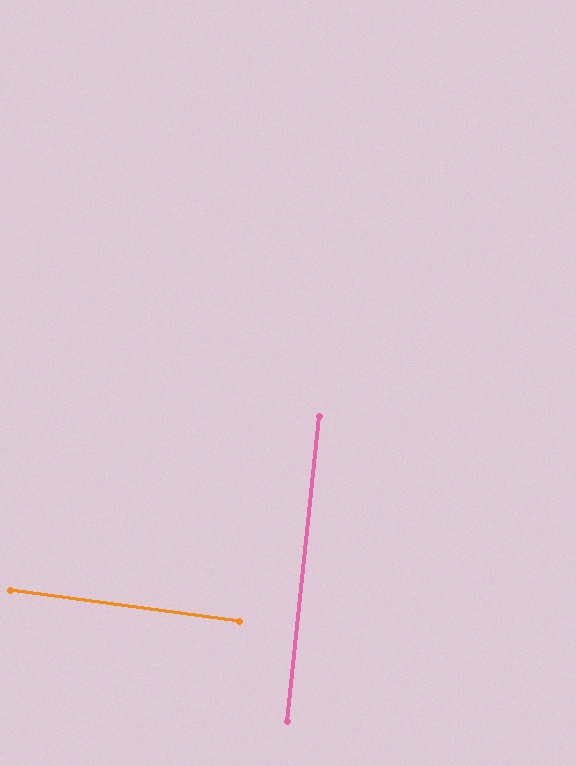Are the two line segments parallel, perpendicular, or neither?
Perpendicular — they meet at approximately 88°.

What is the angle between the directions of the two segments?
Approximately 88 degrees.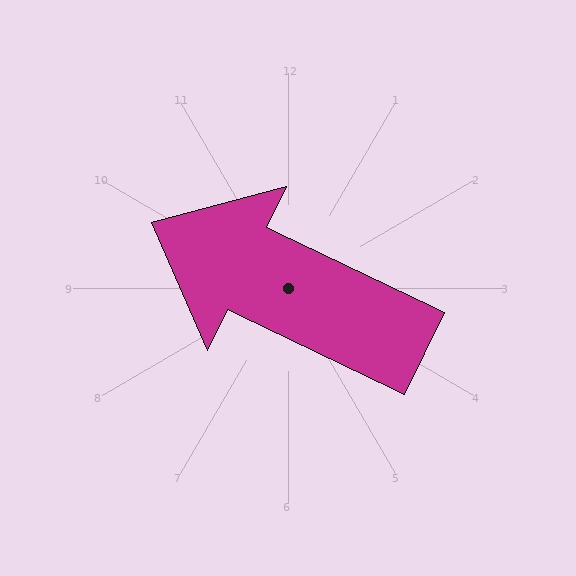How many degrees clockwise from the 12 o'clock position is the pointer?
Approximately 296 degrees.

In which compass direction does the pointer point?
Northwest.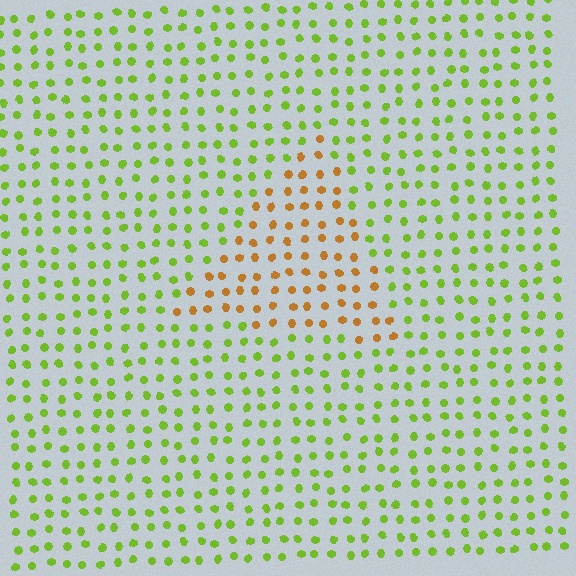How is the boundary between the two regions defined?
The boundary is defined purely by a slight shift in hue (about 58 degrees). Spacing, size, and orientation are identical on both sides.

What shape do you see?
I see a triangle.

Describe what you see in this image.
The image is filled with small lime elements in a uniform arrangement. A triangle-shaped region is visible where the elements are tinted to a slightly different hue, forming a subtle color boundary.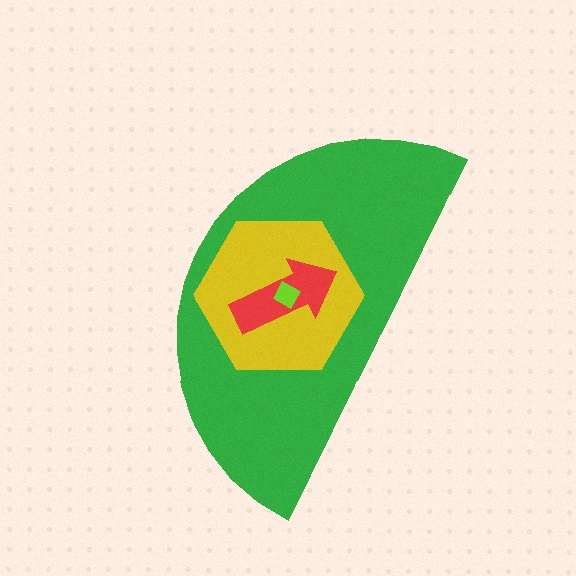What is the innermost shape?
The lime diamond.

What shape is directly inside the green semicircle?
The yellow hexagon.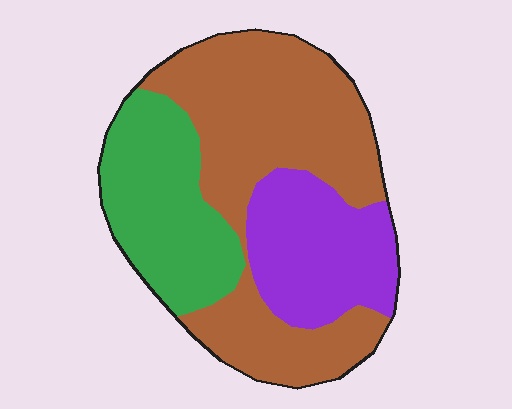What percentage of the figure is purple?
Purple covers around 25% of the figure.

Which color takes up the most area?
Brown, at roughly 50%.